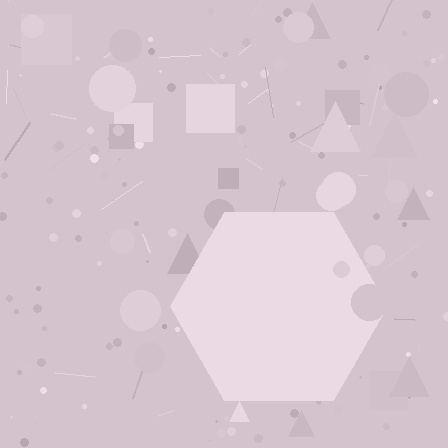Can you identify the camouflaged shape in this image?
The camouflaged shape is a hexagon.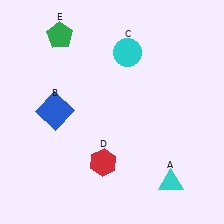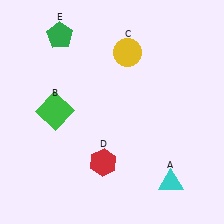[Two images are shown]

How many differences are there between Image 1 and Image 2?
There are 2 differences between the two images.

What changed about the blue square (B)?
In Image 1, B is blue. In Image 2, it changed to green.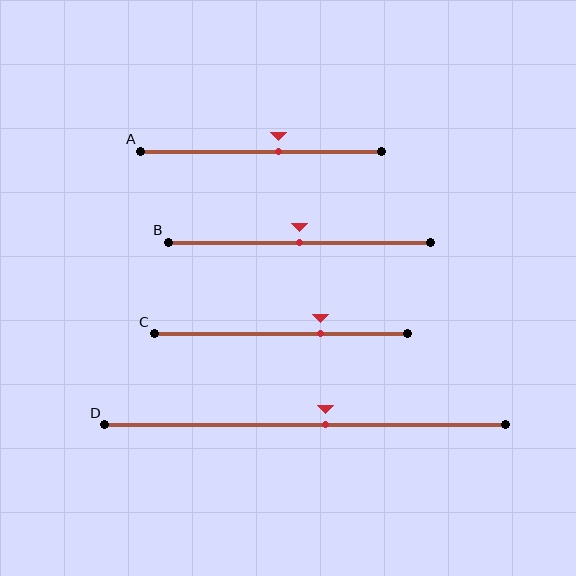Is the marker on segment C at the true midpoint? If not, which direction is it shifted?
No, the marker on segment C is shifted to the right by about 16% of the segment length.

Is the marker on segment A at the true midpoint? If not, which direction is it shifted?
No, the marker on segment A is shifted to the right by about 7% of the segment length.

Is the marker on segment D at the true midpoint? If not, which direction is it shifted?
No, the marker on segment D is shifted to the right by about 5% of the segment length.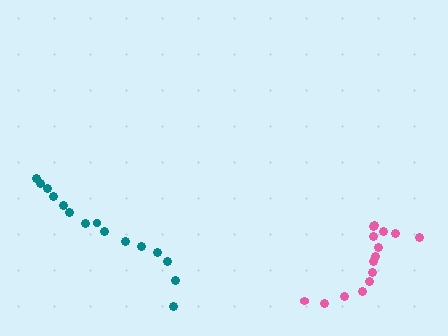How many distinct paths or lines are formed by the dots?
There are 2 distinct paths.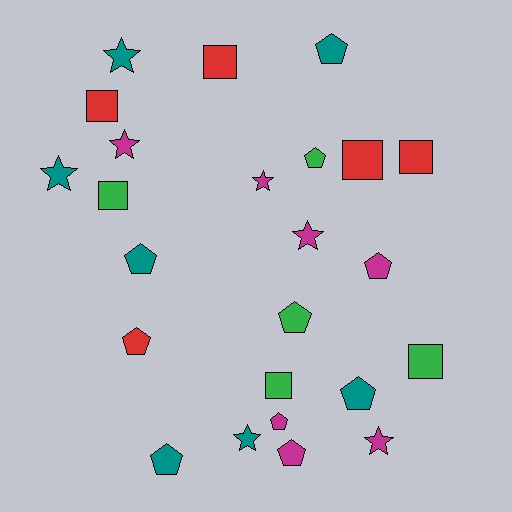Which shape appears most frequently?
Pentagon, with 10 objects.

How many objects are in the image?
There are 24 objects.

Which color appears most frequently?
Magenta, with 7 objects.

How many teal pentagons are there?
There are 4 teal pentagons.